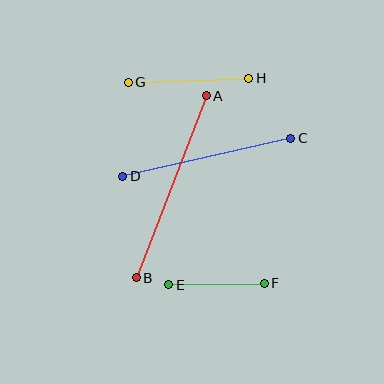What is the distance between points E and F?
The distance is approximately 96 pixels.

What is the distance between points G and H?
The distance is approximately 120 pixels.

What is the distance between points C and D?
The distance is approximately 172 pixels.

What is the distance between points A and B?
The distance is approximately 195 pixels.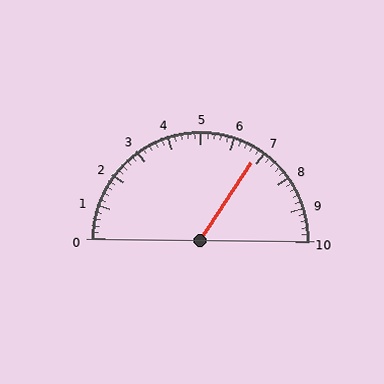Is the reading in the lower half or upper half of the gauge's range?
The reading is in the upper half of the range (0 to 10).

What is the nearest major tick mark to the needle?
The nearest major tick mark is 7.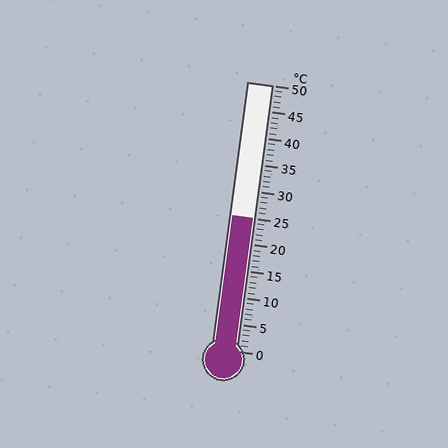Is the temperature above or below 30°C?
The temperature is below 30°C.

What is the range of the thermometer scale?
The thermometer scale ranges from 0°C to 50°C.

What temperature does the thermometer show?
The thermometer shows approximately 25°C.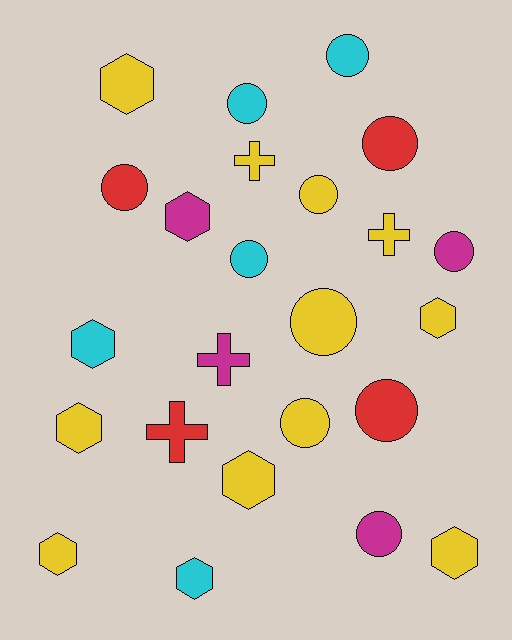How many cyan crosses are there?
There are no cyan crosses.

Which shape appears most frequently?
Circle, with 11 objects.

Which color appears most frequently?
Yellow, with 11 objects.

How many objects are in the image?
There are 24 objects.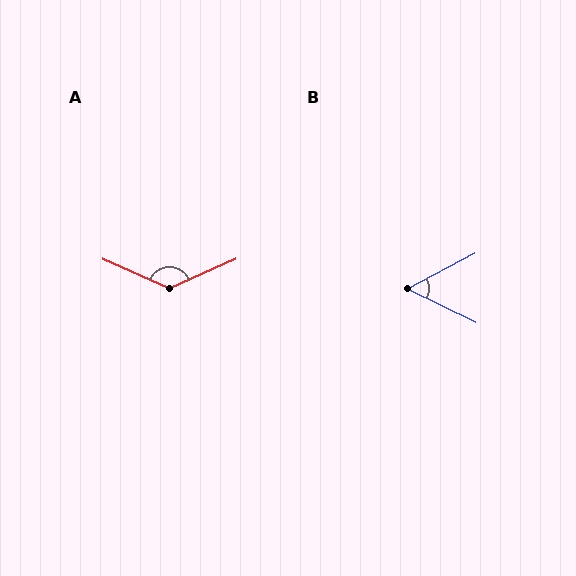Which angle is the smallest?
B, at approximately 54 degrees.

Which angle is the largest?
A, at approximately 132 degrees.